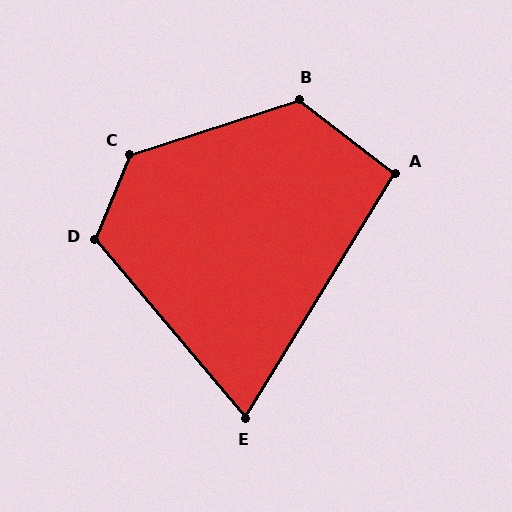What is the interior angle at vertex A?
Approximately 96 degrees (obtuse).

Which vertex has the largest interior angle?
C, at approximately 130 degrees.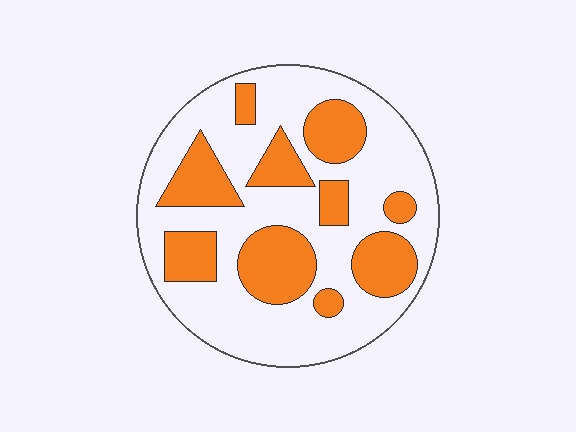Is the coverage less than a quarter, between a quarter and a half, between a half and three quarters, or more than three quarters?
Between a quarter and a half.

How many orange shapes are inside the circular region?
10.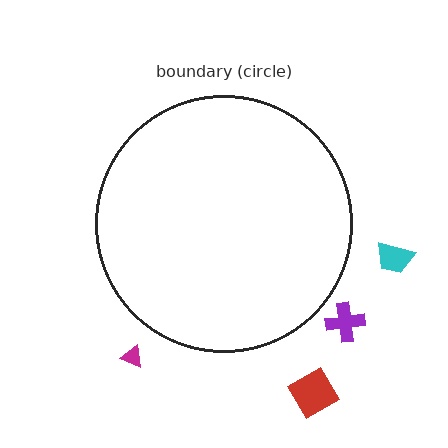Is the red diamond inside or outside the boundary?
Outside.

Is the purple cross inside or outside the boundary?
Outside.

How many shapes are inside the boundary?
0 inside, 4 outside.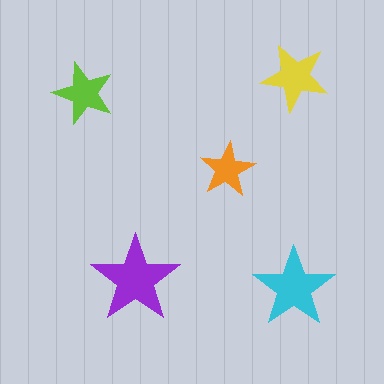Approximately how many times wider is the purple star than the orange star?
About 1.5 times wider.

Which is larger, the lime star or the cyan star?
The cyan one.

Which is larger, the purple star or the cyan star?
The purple one.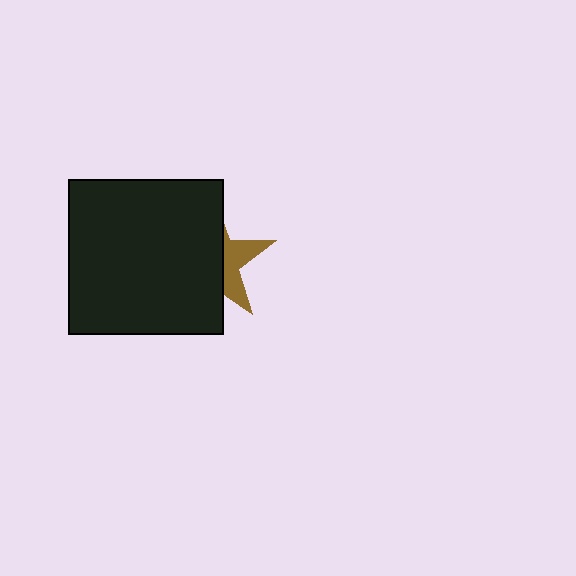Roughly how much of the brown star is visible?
A small part of it is visible (roughly 35%).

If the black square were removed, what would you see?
You would see the complete brown star.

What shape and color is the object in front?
The object in front is a black square.